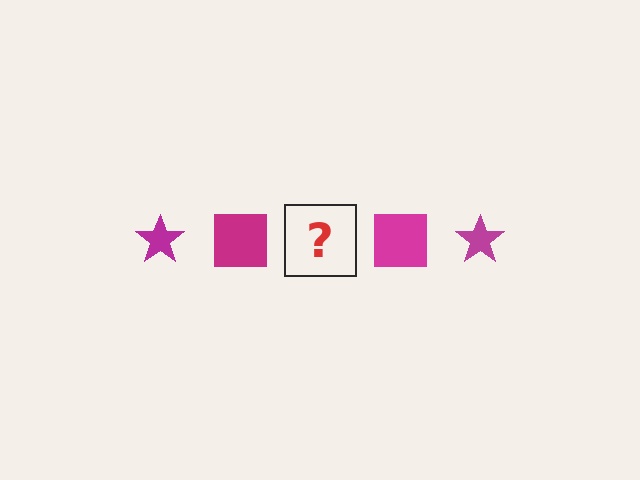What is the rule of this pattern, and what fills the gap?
The rule is that the pattern cycles through star, square shapes in magenta. The gap should be filled with a magenta star.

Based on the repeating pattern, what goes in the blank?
The blank should be a magenta star.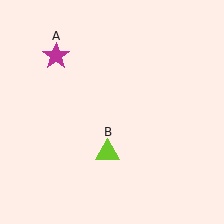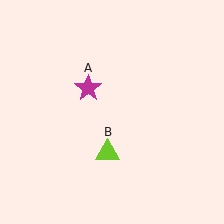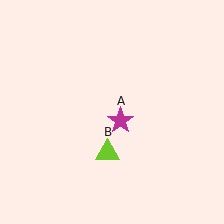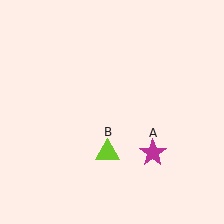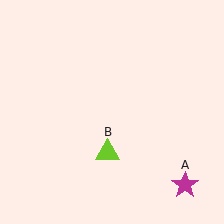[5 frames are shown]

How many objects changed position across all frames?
1 object changed position: magenta star (object A).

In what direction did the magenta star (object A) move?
The magenta star (object A) moved down and to the right.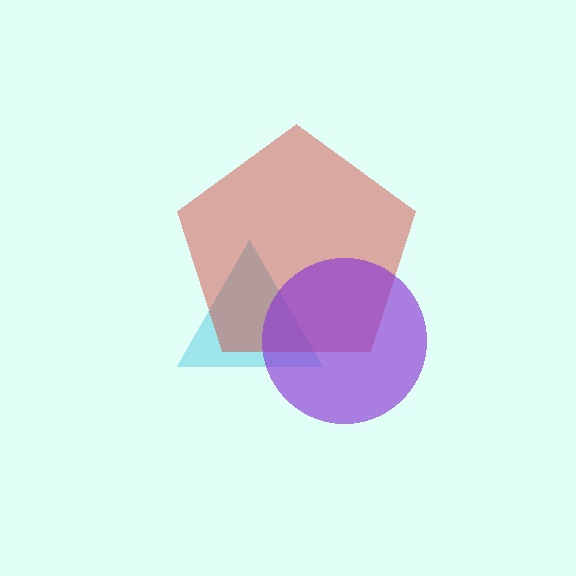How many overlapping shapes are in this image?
There are 3 overlapping shapes in the image.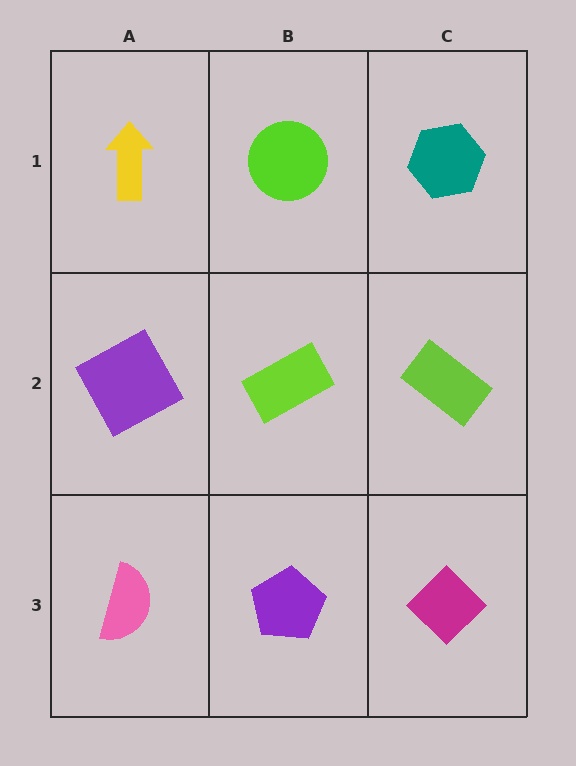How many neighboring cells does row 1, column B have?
3.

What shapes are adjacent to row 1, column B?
A lime rectangle (row 2, column B), a yellow arrow (row 1, column A), a teal hexagon (row 1, column C).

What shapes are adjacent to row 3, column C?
A lime rectangle (row 2, column C), a purple pentagon (row 3, column B).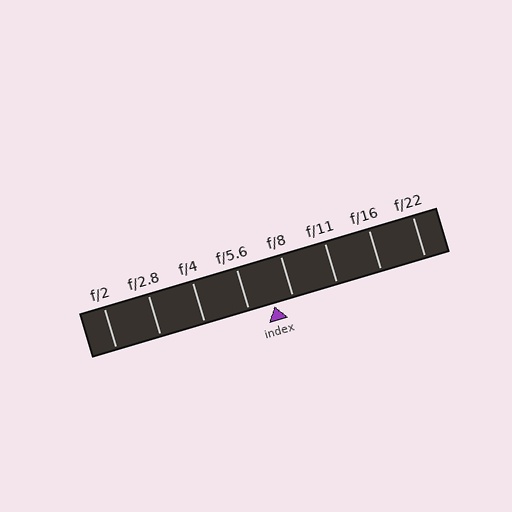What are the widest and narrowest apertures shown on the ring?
The widest aperture shown is f/2 and the narrowest is f/22.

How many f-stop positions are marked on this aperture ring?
There are 8 f-stop positions marked.